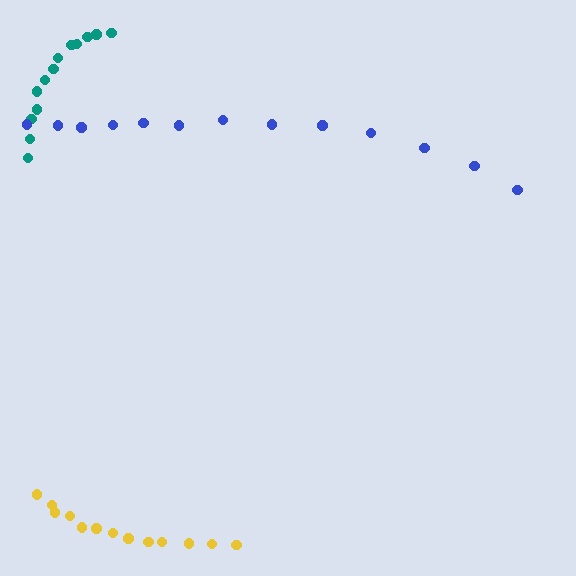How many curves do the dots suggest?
There are 3 distinct paths.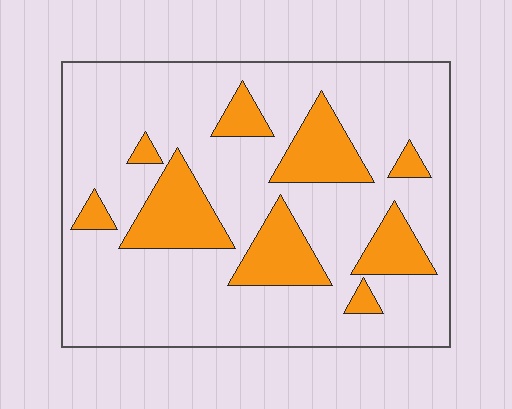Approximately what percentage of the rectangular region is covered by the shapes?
Approximately 20%.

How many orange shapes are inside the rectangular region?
9.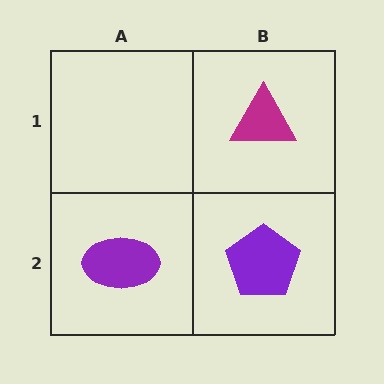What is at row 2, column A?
A purple ellipse.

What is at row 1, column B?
A magenta triangle.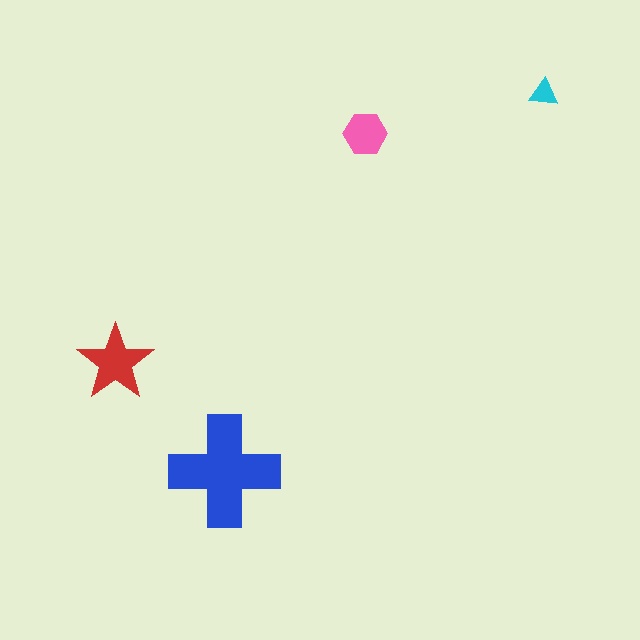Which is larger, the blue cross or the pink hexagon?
The blue cross.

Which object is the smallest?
The cyan triangle.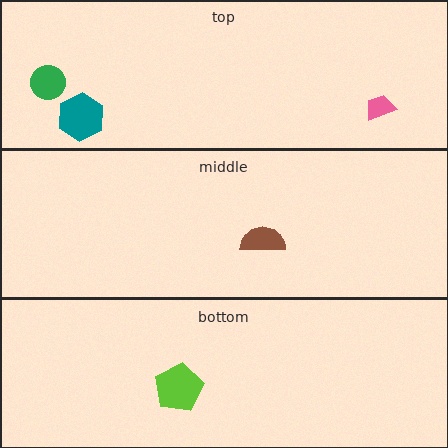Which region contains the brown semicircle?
The middle region.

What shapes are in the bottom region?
The lime pentagon.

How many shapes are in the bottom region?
1.